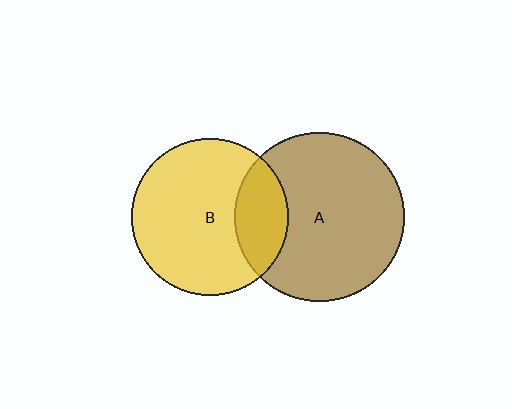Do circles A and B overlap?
Yes.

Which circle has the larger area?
Circle A (brown).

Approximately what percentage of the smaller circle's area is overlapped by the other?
Approximately 25%.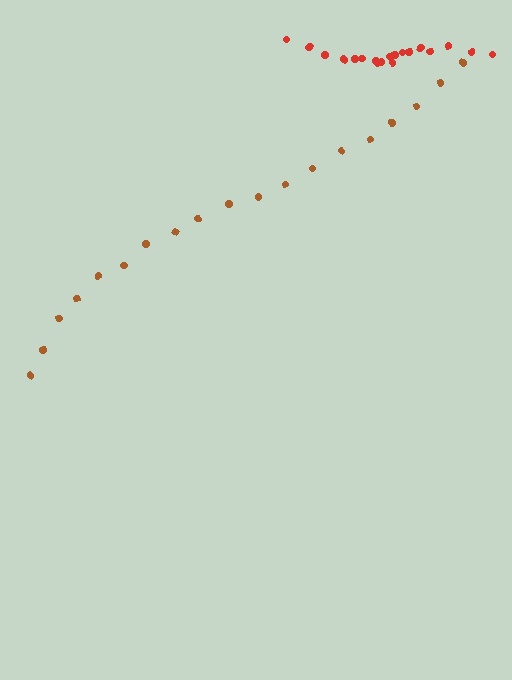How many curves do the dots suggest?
There are 2 distinct paths.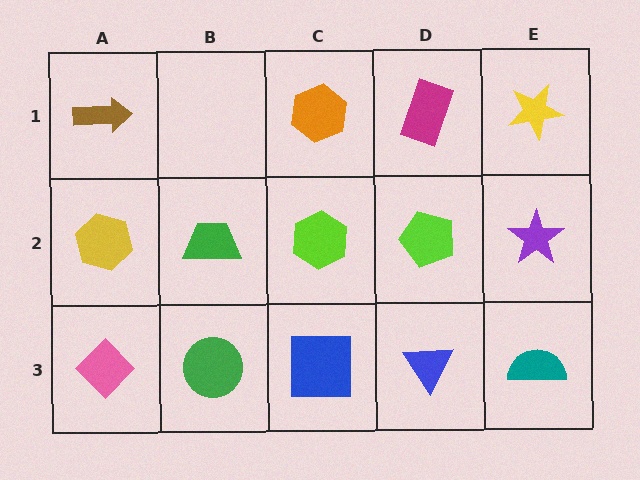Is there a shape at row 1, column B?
No, that cell is empty.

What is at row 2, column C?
A lime hexagon.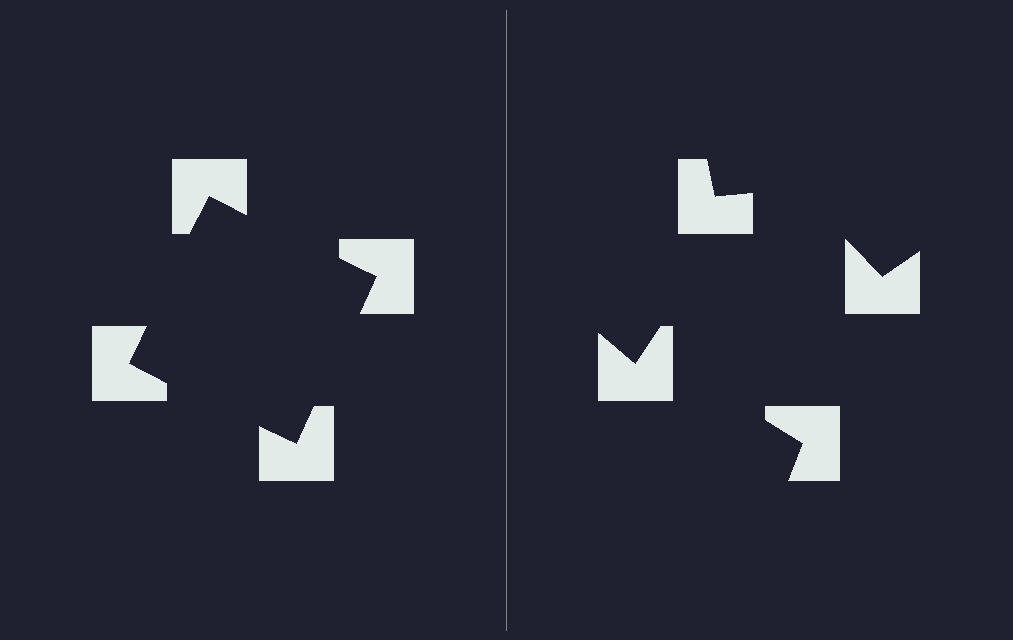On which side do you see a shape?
An illusory square appears on the left side. On the right side the wedge cuts are rotated, so no coherent shape forms.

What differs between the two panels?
The notched squares are positioned identically on both sides; only the wedge orientations differ. On the left they align to a square; on the right they are misaligned.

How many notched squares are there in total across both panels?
8 — 4 on each side.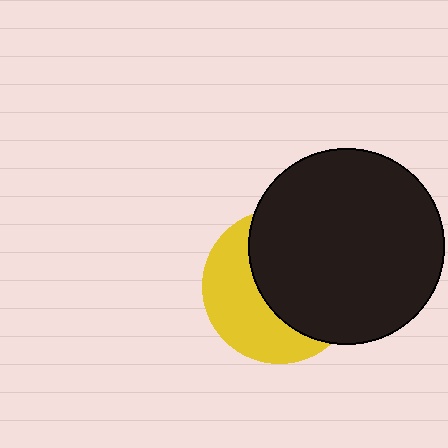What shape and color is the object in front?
The object in front is a black circle.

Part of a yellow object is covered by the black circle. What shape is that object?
It is a circle.